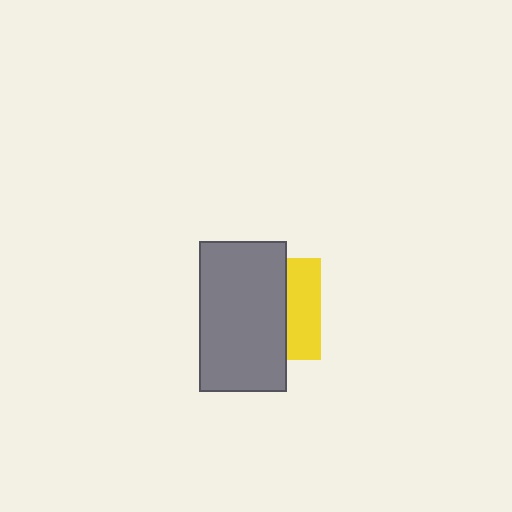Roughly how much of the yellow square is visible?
A small part of it is visible (roughly 33%).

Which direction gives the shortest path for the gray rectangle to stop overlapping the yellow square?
Moving left gives the shortest separation.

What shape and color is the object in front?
The object in front is a gray rectangle.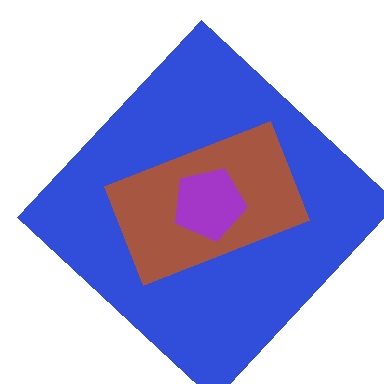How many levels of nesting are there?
3.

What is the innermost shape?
The purple pentagon.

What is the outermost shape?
The blue diamond.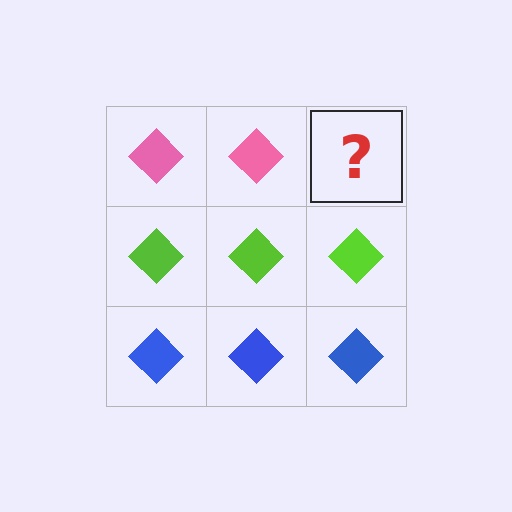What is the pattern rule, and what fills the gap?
The rule is that each row has a consistent color. The gap should be filled with a pink diamond.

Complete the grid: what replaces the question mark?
The question mark should be replaced with a pink diamond.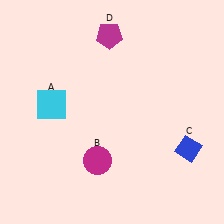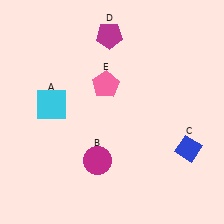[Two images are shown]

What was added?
A pink pentagon (E) was added in Image 2.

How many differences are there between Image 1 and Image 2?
There is 1 difference between the two images.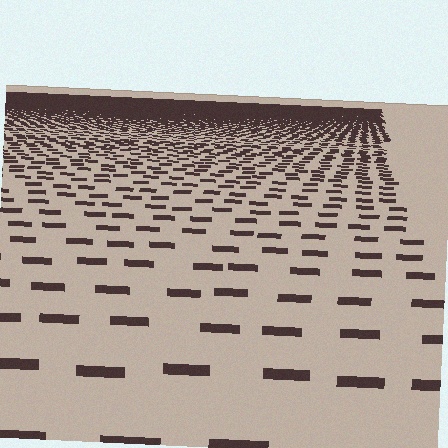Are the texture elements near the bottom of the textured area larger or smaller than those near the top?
Larger. Near the bottom, elements are closer to the viewer and appear at a bigger on-screen size.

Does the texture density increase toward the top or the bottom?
Density increases toward the top.